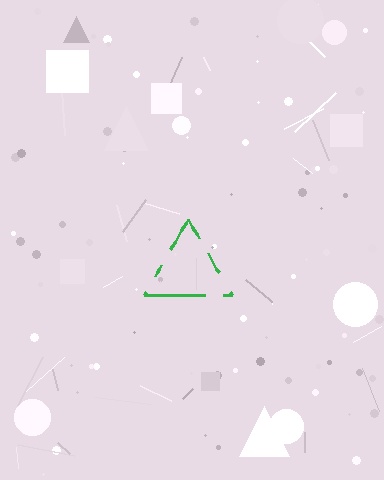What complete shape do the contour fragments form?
The contour fragments form a triangle.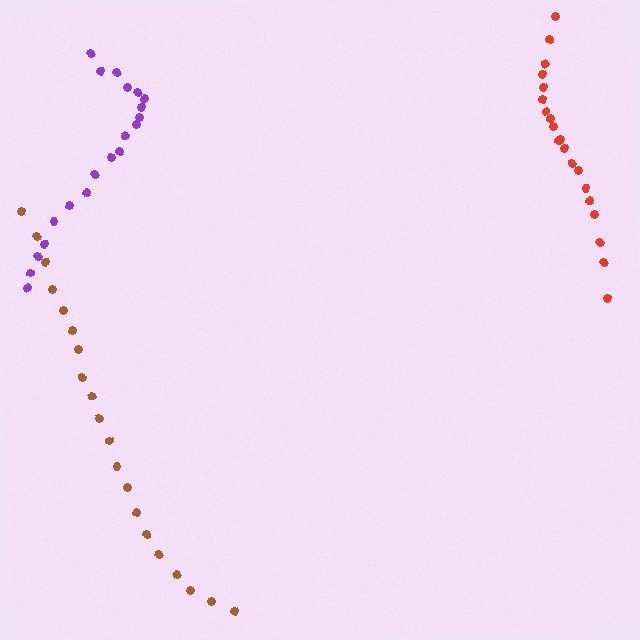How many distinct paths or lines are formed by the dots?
There are 3 distinct paths.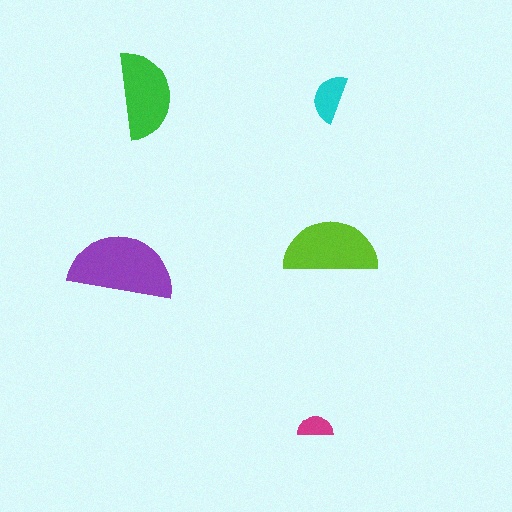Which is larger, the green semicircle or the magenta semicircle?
The green one.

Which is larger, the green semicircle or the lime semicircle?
The lime one.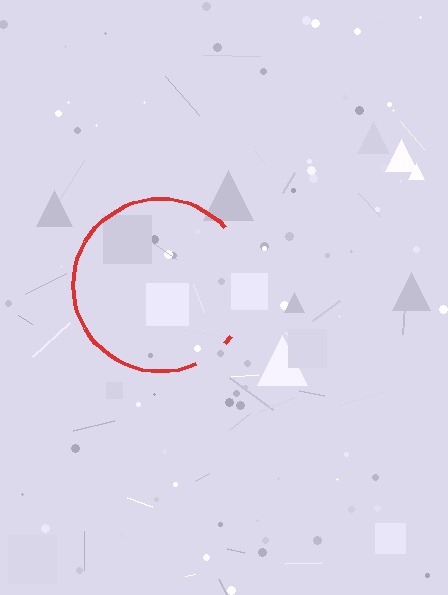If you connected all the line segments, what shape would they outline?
They would outline a circle.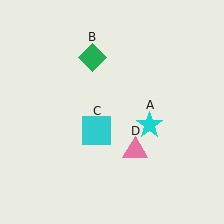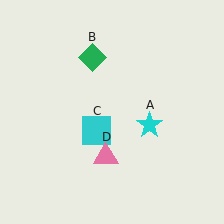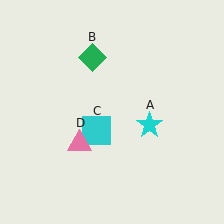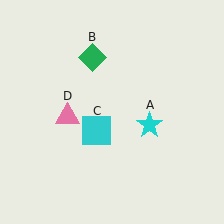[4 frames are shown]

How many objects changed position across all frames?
1 object changed position: pink triangle (object D).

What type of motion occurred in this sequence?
The pink triangle (object D) rotated clockwise around the center of the scene.